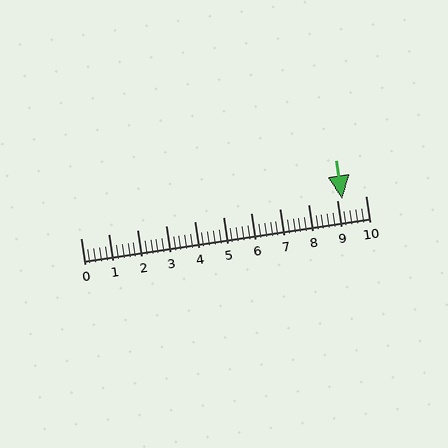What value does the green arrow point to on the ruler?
The green arrow points to approximately 9.2.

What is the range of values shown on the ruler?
The ruler shows values from 0 to 10.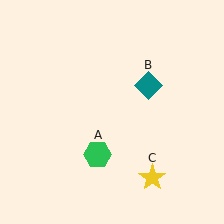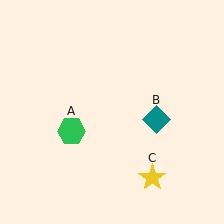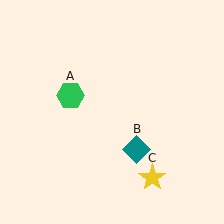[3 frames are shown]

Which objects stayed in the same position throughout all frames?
Yellow star (object C) remained stationary.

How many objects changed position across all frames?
2 objects changed position: green hexagon (object A), teal diamond (object B).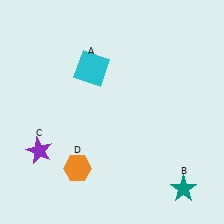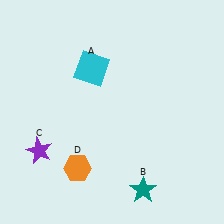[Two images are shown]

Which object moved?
The teal star (B) moved left.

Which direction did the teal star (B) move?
The teal star (B) moved left.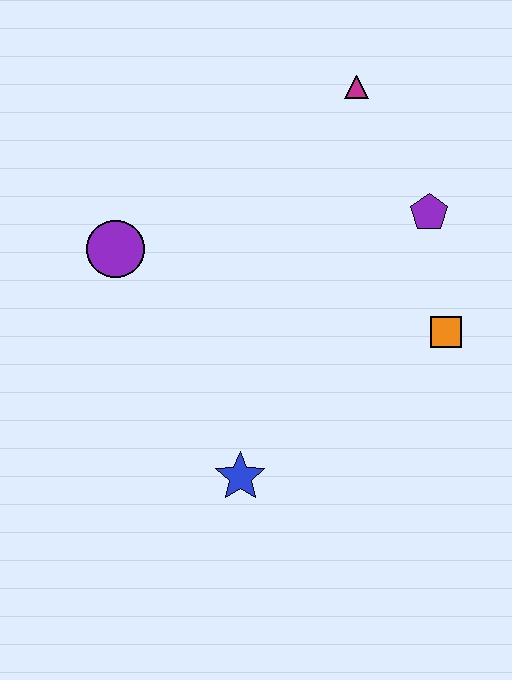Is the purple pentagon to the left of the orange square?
Yes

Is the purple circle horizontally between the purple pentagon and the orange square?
No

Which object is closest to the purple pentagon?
The orange square is closest to the purple pentagon.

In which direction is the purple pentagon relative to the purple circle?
The purple pentagon is to the right of the purple circle.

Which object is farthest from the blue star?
The magenta triangle is farthest from the blue star.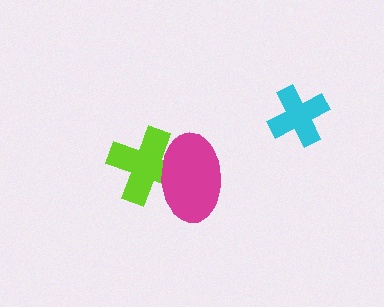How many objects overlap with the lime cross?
1 object overlaps with the lime cross.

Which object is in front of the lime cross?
The magenta ellipse is in front of the lime cross.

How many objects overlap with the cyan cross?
0 objects overlap with the cyan cross.